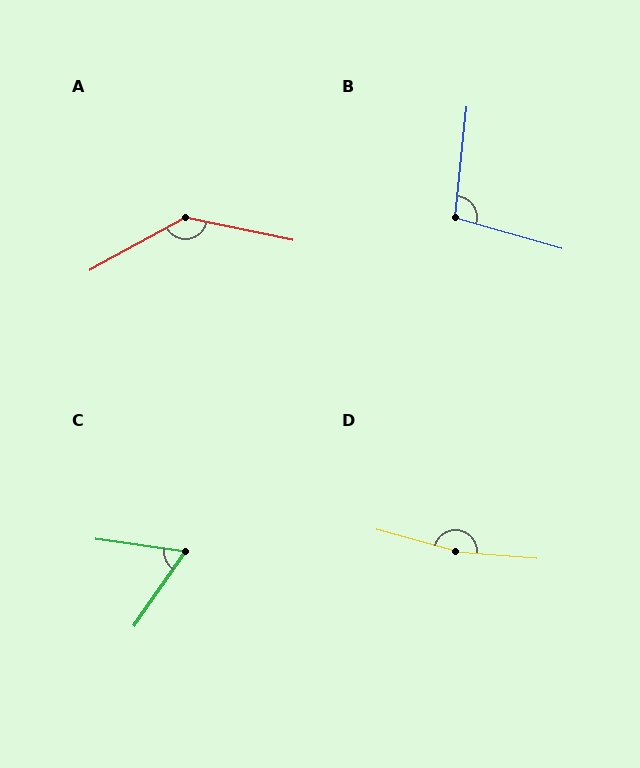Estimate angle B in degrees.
Approximately 100 degrees.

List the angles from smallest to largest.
C (63°), B (100°), A (139°), D (169°).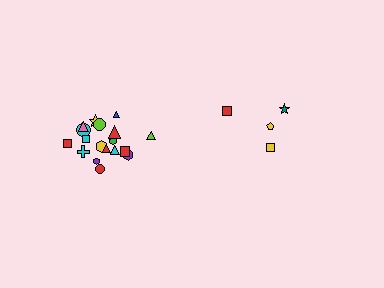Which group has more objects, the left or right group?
The left group.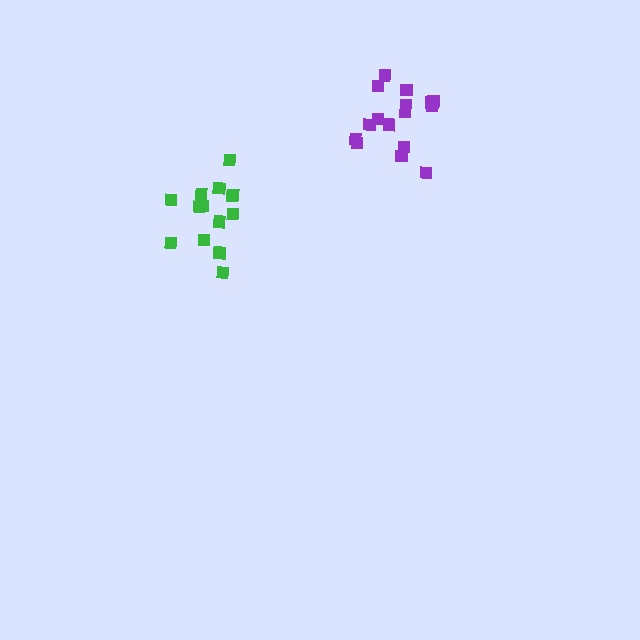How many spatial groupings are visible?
There are 2 spatial groupings.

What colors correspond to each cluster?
The clusters are colored: purple, green.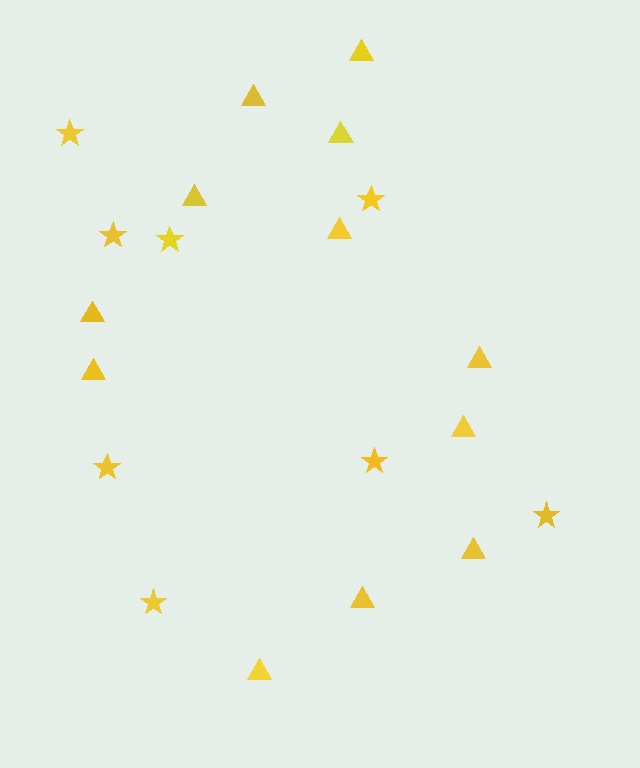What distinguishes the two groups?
There are 2 groups: one group of stars (8) and one group of triangles (12).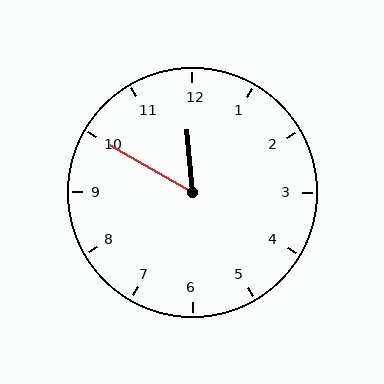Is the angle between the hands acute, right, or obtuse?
It is acute.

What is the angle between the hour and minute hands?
Approximately 55 degrees.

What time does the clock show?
11:50.